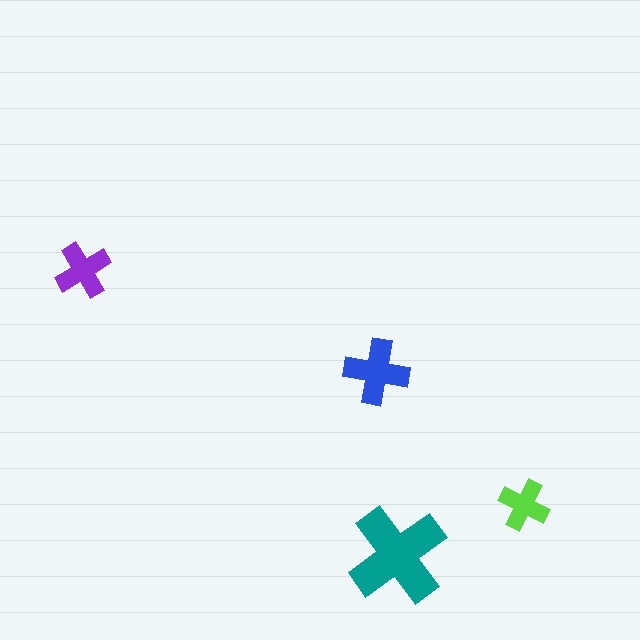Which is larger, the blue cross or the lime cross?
The blue one.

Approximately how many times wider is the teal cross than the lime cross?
About 2 times wider.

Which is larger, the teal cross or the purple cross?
The teal one.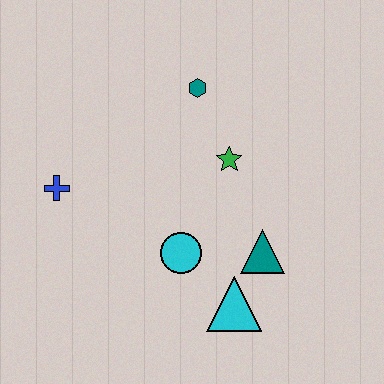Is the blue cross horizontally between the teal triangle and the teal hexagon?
No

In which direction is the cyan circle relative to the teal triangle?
The cyan circle is to the left of the teal triangle.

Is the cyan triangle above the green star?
No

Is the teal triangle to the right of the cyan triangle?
Yes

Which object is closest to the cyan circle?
The cyan triangle is closest to the cyan circle.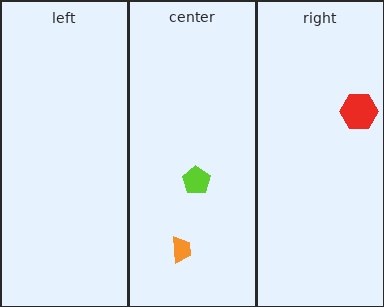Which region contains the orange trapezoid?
The center region.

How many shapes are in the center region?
2.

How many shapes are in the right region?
1.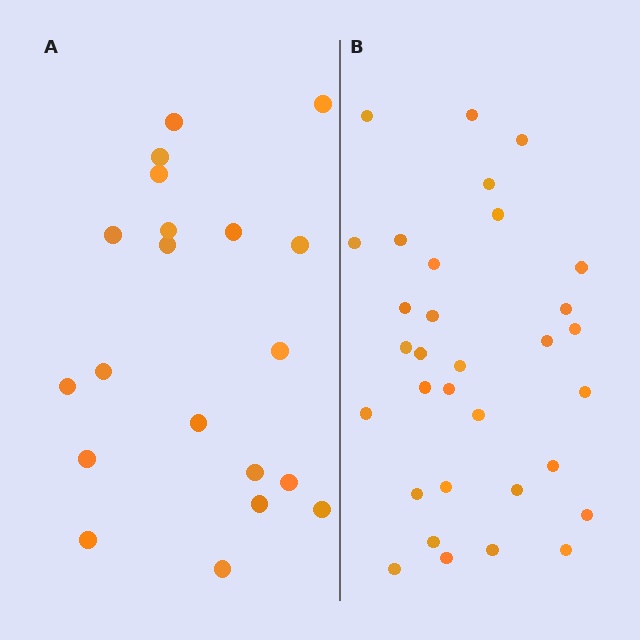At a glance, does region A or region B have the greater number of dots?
Region B (the right region) has more dots.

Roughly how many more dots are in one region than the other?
Region B has roughly 12 or so more dots than region A.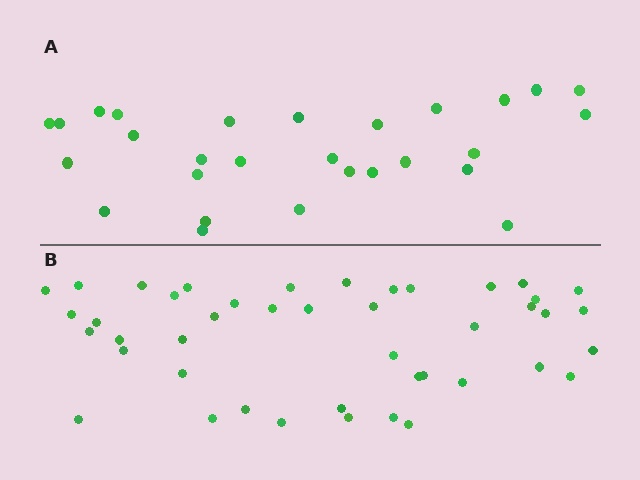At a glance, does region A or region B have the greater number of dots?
Region B (the bottom region) has more dots.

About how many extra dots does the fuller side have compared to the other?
Region B has approximately 15 more dots than region A.